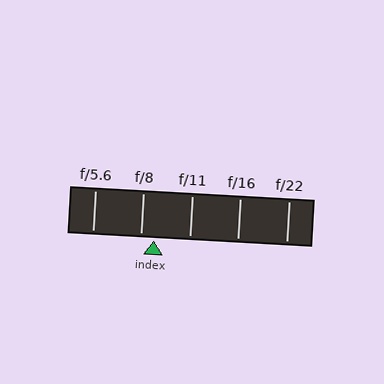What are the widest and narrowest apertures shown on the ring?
The widest aperture shown is f/5.6 and the narrowest is f/22.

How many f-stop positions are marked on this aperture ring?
There are 5 f-stop positions marked.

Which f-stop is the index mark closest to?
The index mark is closest to f/8.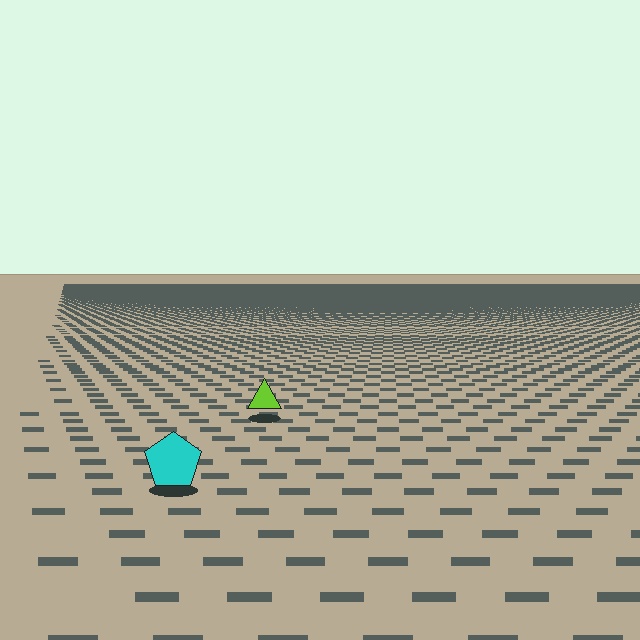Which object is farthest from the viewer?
The lime triangle is farthest from the viewer. It appears smaller and the ground texture around it is denser.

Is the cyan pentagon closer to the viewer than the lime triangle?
Yes. The cyan pentagon is closer — you can tell from the texture gradient: the ground texture is coarser near it.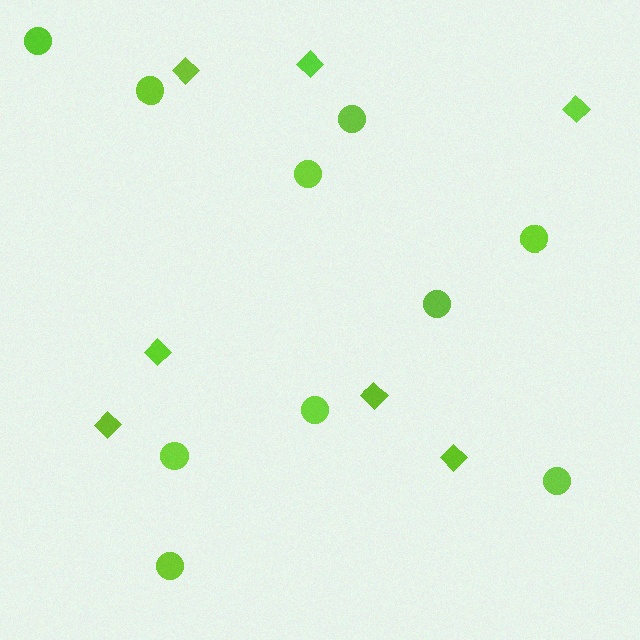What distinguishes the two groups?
There are 2 groups: one group of circles (10) and one group of diamonds (7).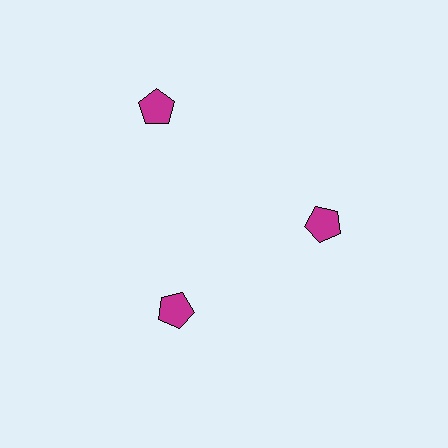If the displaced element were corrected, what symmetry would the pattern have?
It would have 3-fold rotational symmetry — the pattern would map onto itself every 120 degrees.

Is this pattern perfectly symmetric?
No. The 3 magenta pentagons are arranged in a ring, but one element near the 11 o'clock position is pushed outward from the center, breaking the 3-fold rotational symmetry.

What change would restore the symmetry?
The symmetry would be restored by moving it inward, back onto the ring so that all 3 pentagons sit at equal angles and equal distance from the center.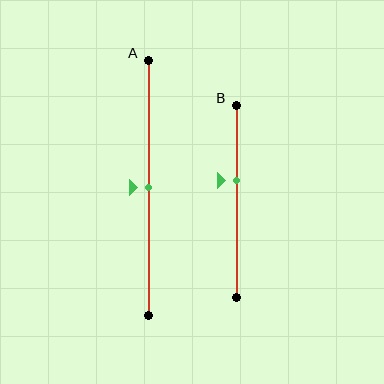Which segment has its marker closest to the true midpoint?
Segment A has its marker closest to the true midpoint.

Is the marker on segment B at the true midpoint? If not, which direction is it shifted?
No, the marker on segment B is shifted upward by about 11% of the segment length.